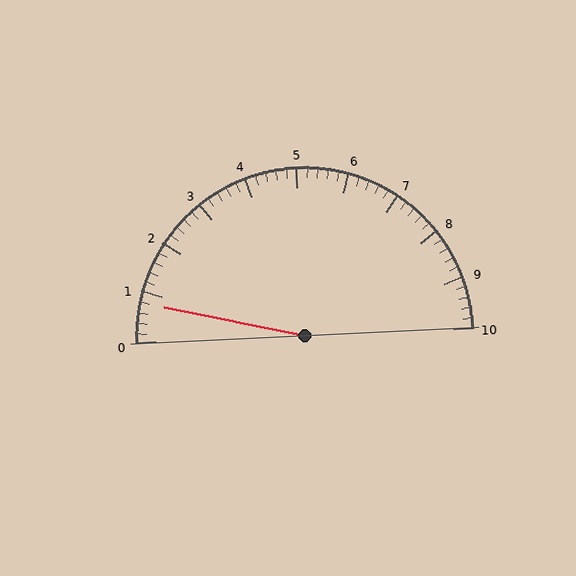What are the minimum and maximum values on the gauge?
The gauge ranges from 0 to 10.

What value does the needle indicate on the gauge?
The needle indicates approximately 0.8.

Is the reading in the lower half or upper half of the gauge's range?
The reading is in the lower half of the range (0 to 10).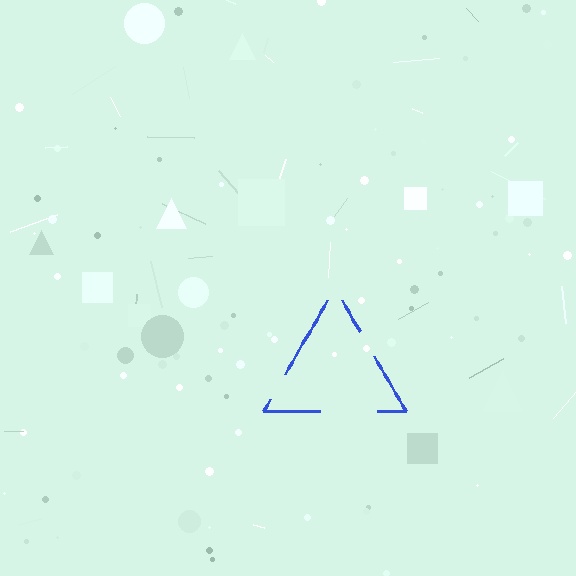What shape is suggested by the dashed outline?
The dashed outline suggests a triangle.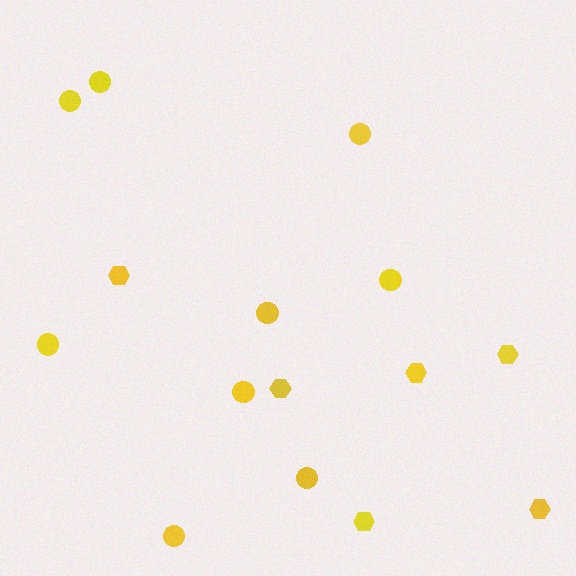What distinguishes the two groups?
There are 2 groups: one group of hexagons (6) and one group of circles (9).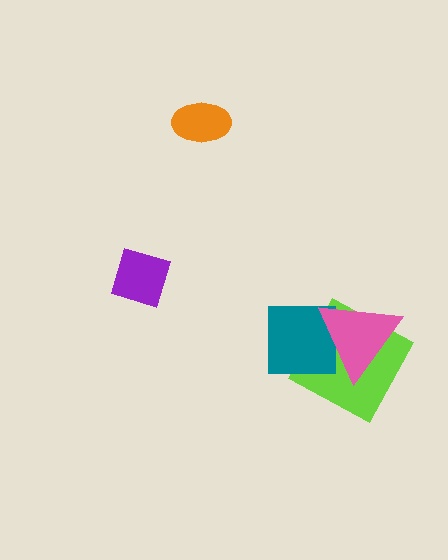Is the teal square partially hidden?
Yes, it is partially covered by another shape.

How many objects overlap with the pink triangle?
2 objects overlap with the pink triangle.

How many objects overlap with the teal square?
2 objects overlap with the teal square.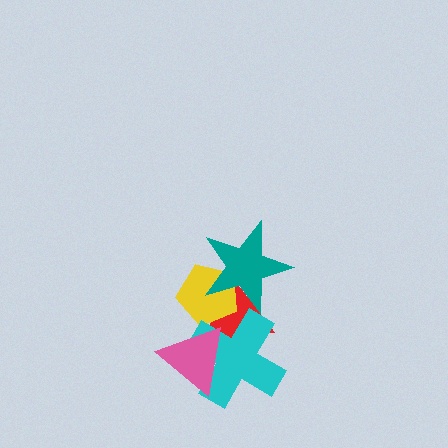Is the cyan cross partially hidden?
Yes, it is partially covered by another shape.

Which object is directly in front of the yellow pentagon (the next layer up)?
The cyan cross is directly in front of the yellow pentagon.